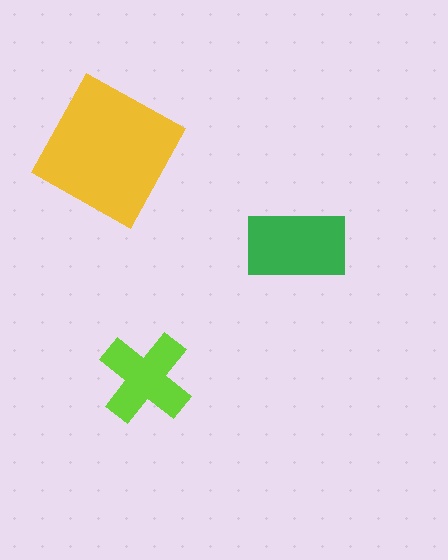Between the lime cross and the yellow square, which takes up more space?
The yellow square.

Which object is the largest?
The yellow square.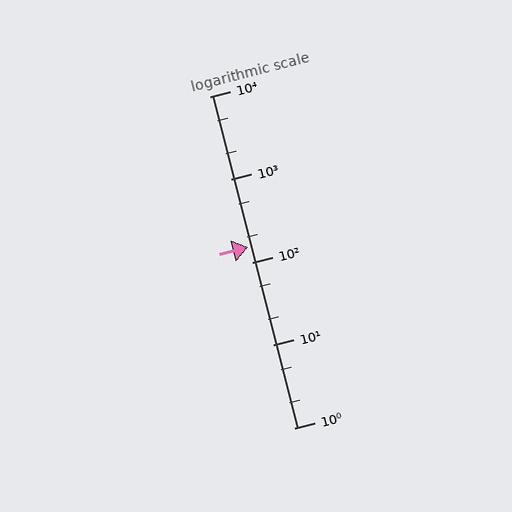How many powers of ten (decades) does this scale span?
The scale spans 4 decades, from 1 to 10000.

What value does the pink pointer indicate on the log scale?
The pointer indicates approximately 150.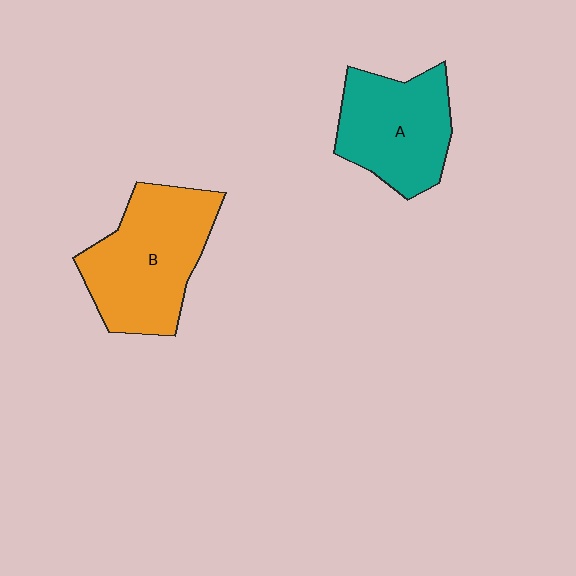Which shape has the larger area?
Shape B (orange).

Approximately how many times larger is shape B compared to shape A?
Approximately 1.2 times.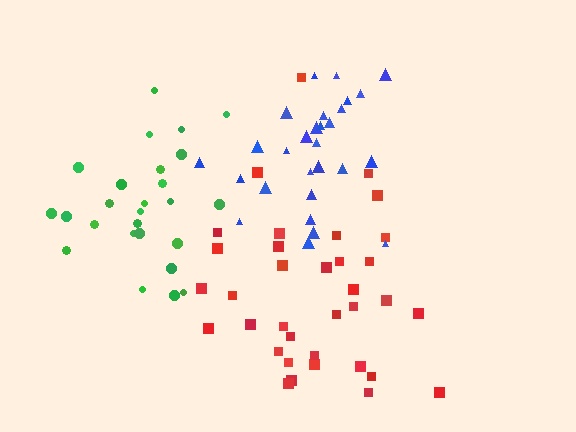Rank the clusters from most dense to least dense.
blue, green, red.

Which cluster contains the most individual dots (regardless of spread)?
Red (35).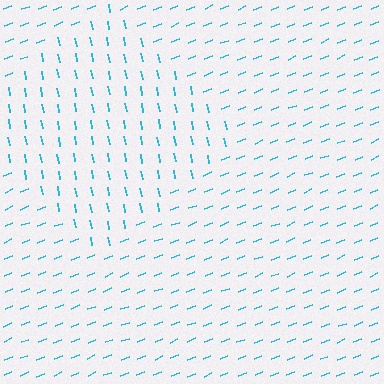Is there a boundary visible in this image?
Yes, there is a texture boundary formed by a change in line orientation.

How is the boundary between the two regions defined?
The boundary is defined purely by a change in line orientation (approximately 79 degrees difference). All lines are the same color and thickness.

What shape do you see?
I see a diamond.